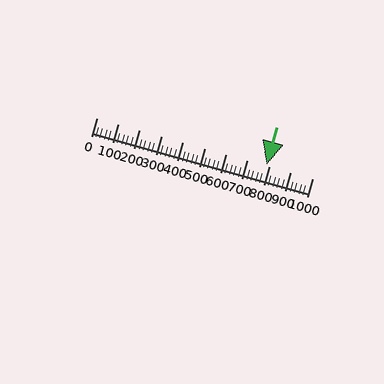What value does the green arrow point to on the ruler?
The green arrow points to approximately 790.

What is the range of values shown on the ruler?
The ruler shows values from 0 to 1000.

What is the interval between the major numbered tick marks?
The major tick marks are spaced 100 units apart.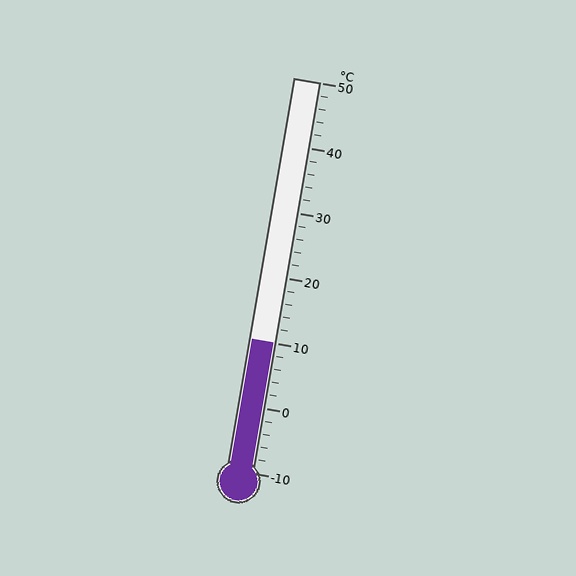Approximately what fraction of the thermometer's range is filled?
The thermometer is filled to approximately 35% of its range.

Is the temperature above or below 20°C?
The temperature is below 20°C.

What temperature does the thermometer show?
The thermometer shows approximately 10°C.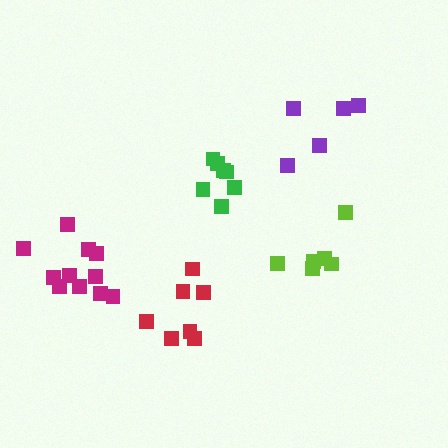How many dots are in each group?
Group 1: 7 dots, Group 2: 5 dots, Group 3: 6 dots, Group 4: 11 dots, Group 5: 7 dots (36 total).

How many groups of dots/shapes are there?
There are 5 groups.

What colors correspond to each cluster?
The clusters are colored: green, purple, lime, magenta, red.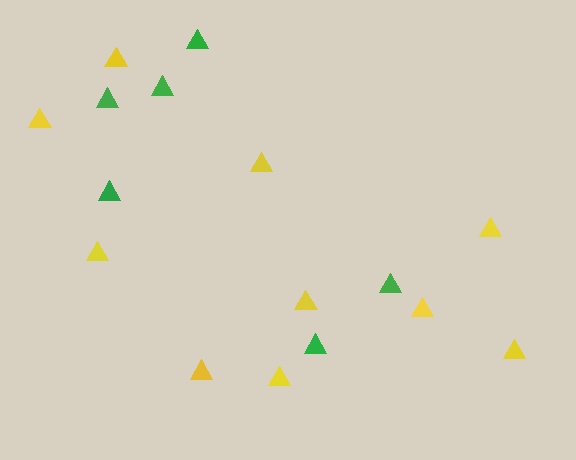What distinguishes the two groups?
There are 2 groups: one group of yellow triangles (10) and one group of green triangles (6).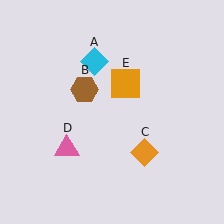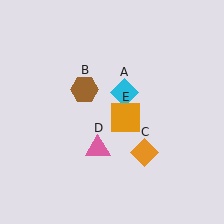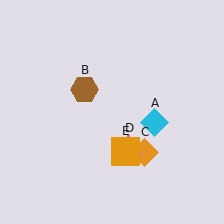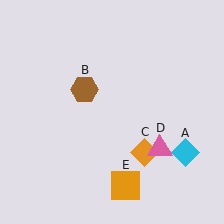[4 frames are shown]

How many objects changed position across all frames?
3 objects changed position: cyan diamond (object A), pink triangle (object D), orange square (object E).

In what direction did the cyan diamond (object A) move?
The cyan diamond (object A) moved down and to the right.